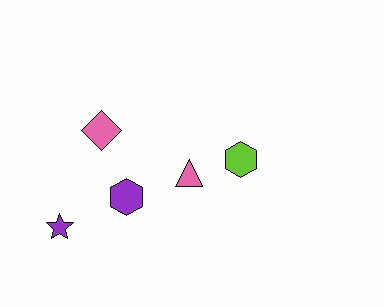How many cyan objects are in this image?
There are no cyan objects.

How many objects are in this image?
There are 5 objects.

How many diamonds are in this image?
There is 1 diamond.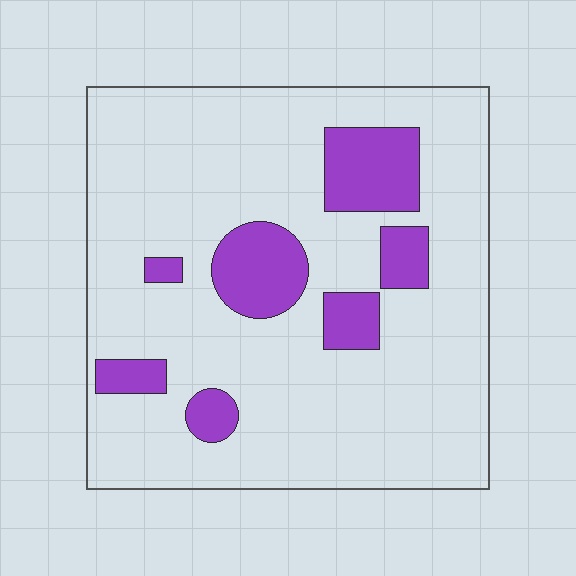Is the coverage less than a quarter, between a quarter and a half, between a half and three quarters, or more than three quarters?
Less than a quarter.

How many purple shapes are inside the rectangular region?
7.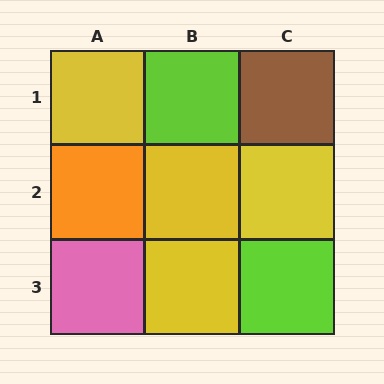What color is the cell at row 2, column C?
Yellow.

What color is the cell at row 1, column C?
Brown.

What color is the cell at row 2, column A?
Orange.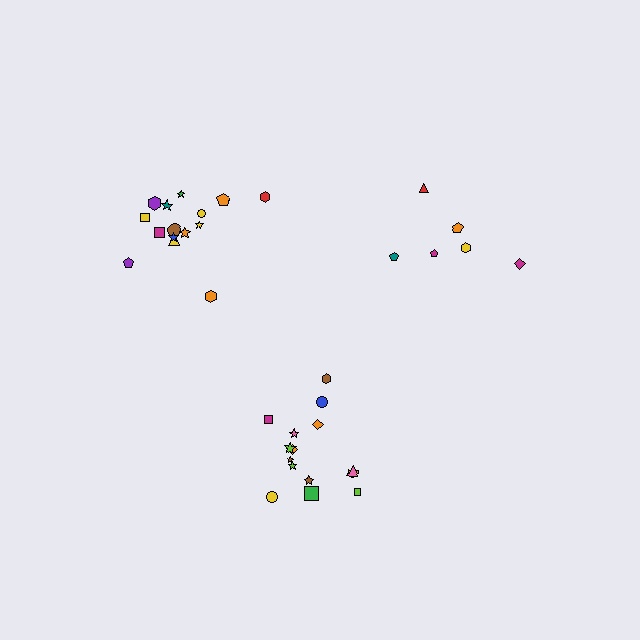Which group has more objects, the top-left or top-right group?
The top-left group.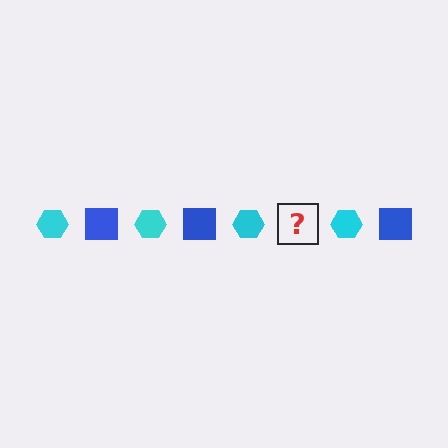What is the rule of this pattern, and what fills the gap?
The rule is that the pattern alternates between cyan hexagon and blue square. The gap should be filled with a blue square.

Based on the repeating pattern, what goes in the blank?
The blank should be a blue square.